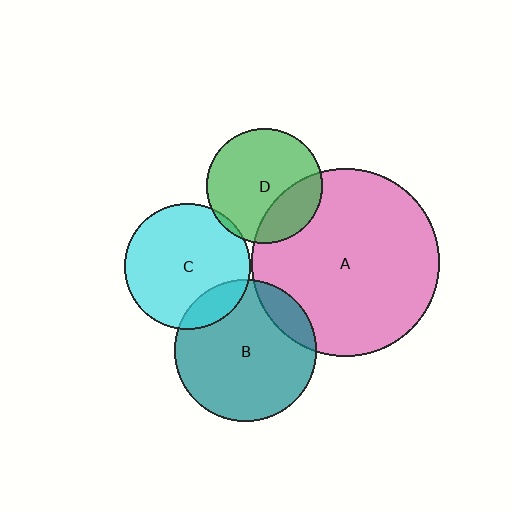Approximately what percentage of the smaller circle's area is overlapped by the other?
Approximately 15%.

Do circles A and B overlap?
Yes.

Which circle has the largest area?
Circle A (pink).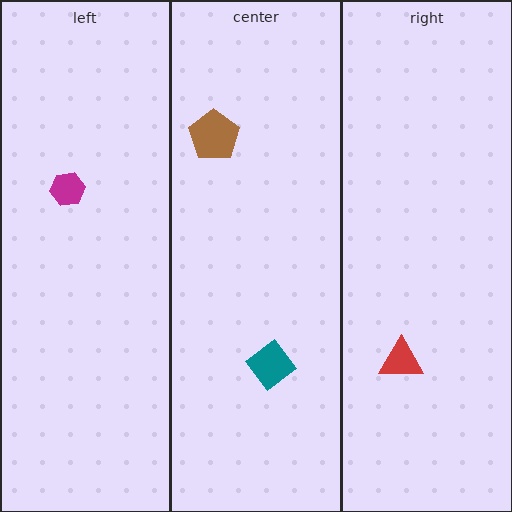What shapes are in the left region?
The magenta hexagon.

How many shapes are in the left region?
1.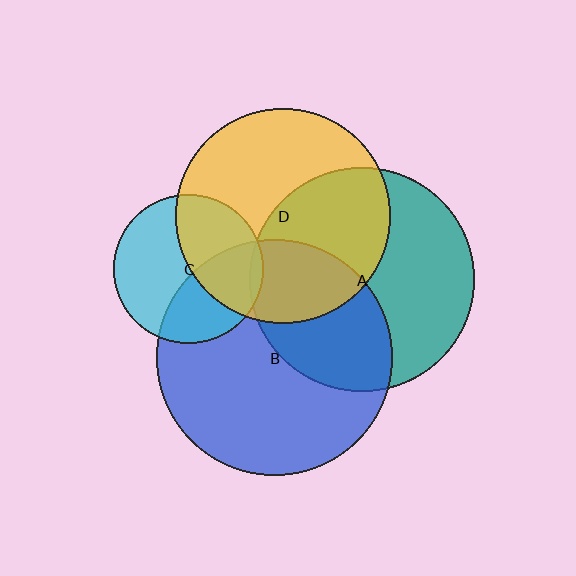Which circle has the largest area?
Circle B (blue).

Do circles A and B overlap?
Yes.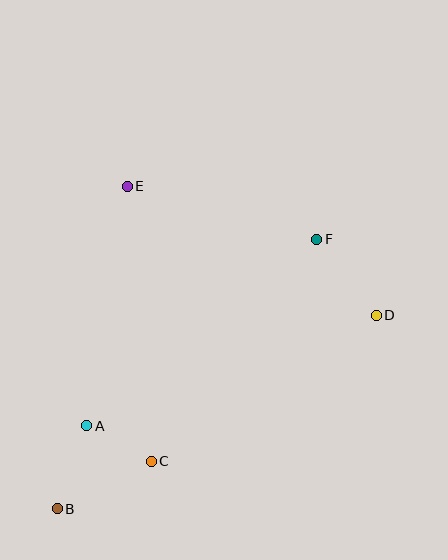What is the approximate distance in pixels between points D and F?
The distance between D and F is approximately 97 pixels.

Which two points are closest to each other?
Points A and C are closest to each other.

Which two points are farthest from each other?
Points B and F are farthest from each other.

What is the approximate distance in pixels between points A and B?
The distance between A and B is approximately 88 pixels.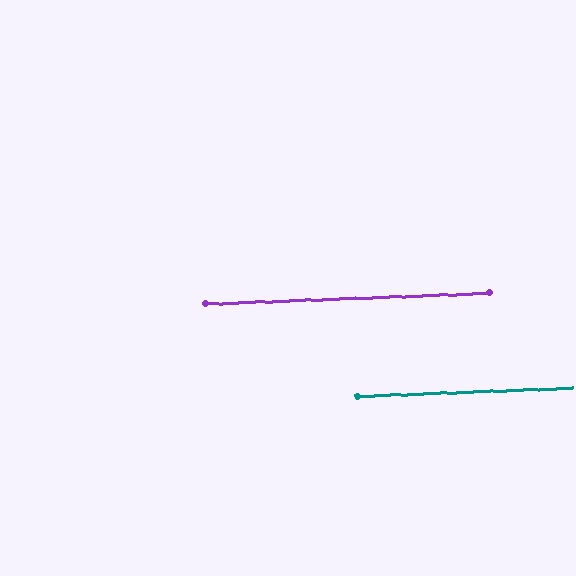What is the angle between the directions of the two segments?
Approximately 0 degrees.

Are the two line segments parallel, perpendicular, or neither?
Parallel — their directions differ by only 0.2°.